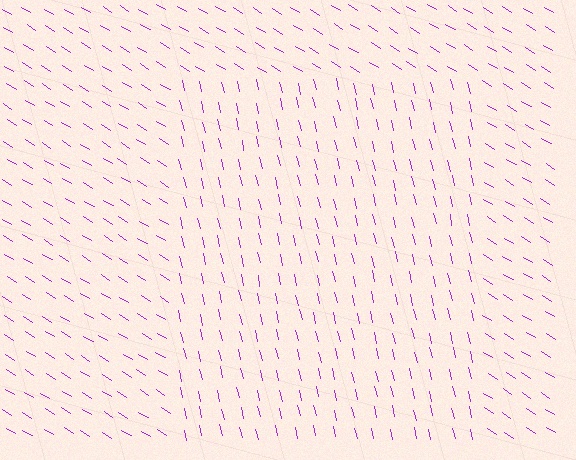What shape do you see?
I see a rectangle.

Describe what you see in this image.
The image is filled with small purple line segments. A rectangle region in the image has lines oriented differently from the surrounding lines, creating a visible texture boundary.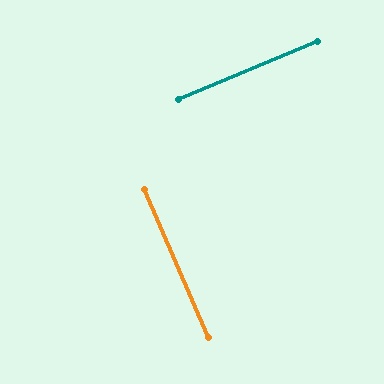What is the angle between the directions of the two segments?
Approximately 89 degrees.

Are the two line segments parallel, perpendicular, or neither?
Perpendicular — they meet at approximately 89°.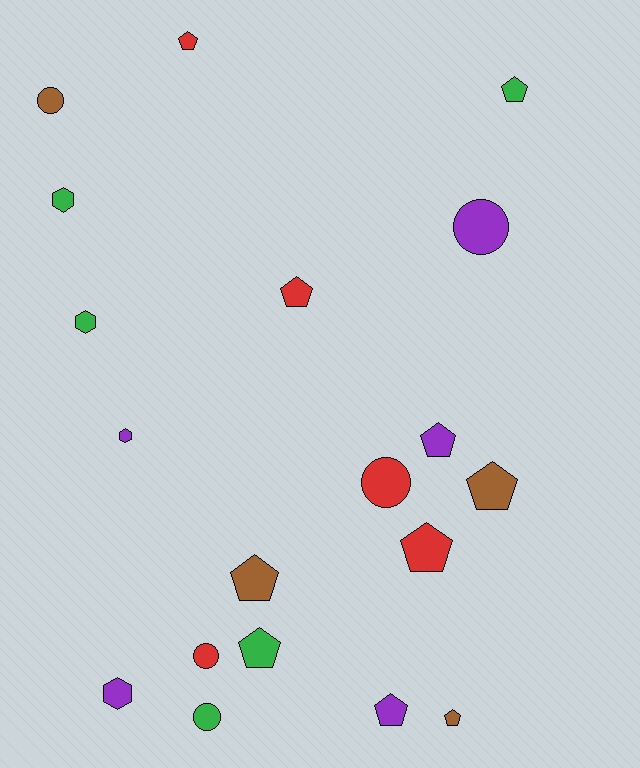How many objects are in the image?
There are 19 objects.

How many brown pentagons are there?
There are 3 brown pentagons.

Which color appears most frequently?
Green, with 5 objects.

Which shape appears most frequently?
Pentagon, with 10 objects.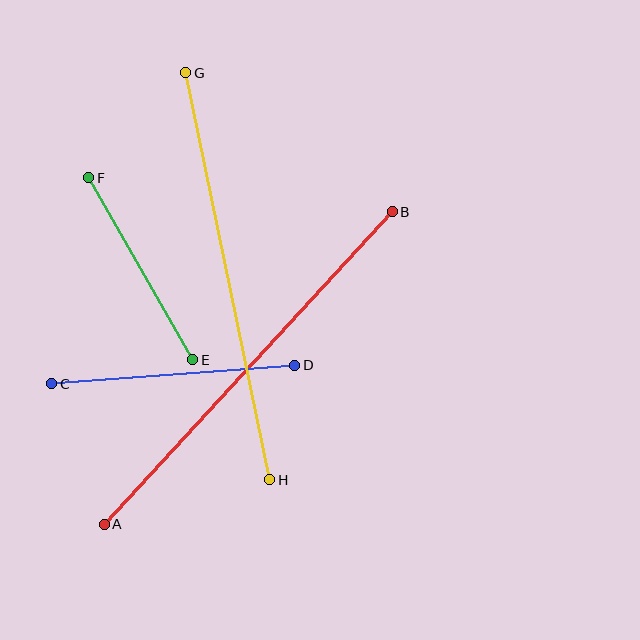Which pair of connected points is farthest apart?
Points A and B are farthest apart.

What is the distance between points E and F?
The distance is approximately 210 pixels.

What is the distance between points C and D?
The distance is approximately 244 pixels.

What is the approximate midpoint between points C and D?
The midpoint is at approximately (173, 375) pixels.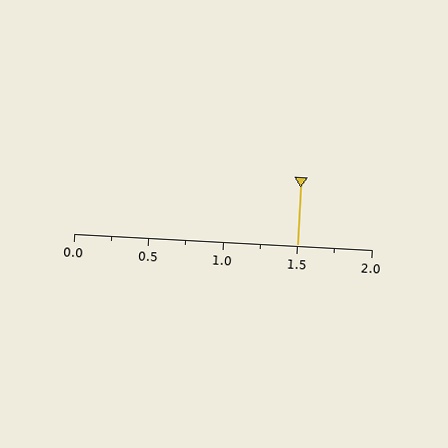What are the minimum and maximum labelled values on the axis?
The axis runs from 0.0 to 2.0.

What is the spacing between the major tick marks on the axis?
The major ticks are spaced 0.5 apart.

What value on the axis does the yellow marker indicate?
The marker indicates approximately 1.5.